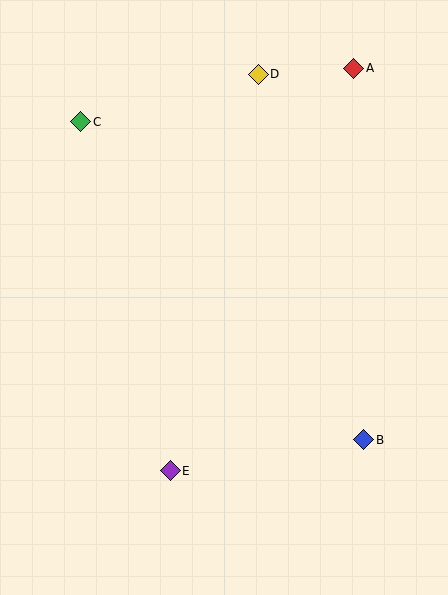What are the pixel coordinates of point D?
Point D is at (258, 74).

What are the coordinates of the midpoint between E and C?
The midpoint between E and C is at (125, 296).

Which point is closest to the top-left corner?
Point C is closest to the top-left corner.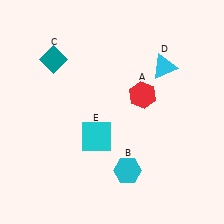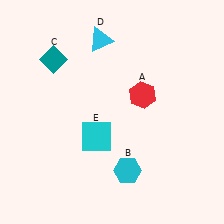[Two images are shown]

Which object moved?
The cyan triangle (D) moved left.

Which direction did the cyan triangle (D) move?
The cyan triangle (D) moved left.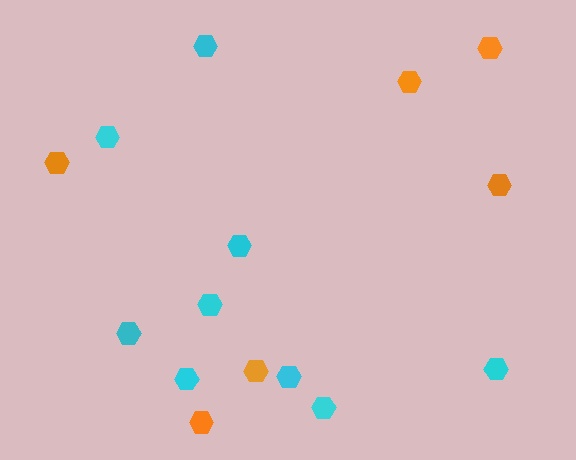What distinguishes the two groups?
There are 2 groups: one group of cyan hexagons (9) and one group of orange hexagons (6).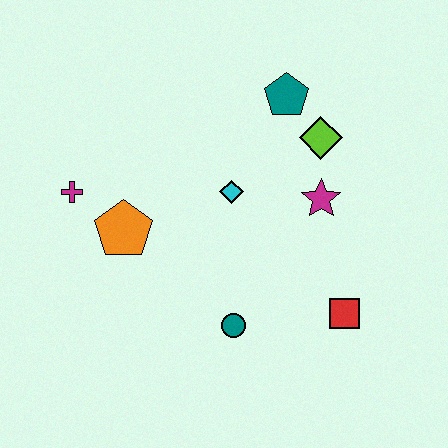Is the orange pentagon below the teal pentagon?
Yes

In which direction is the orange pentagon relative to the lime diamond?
The orange pentagon is to the left of the lime diamond.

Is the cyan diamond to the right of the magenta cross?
Yes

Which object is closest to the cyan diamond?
The magenta star is closest to the cyan diamond.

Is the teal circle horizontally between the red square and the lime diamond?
No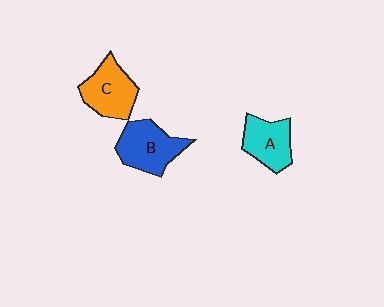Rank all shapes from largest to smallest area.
From largest to smallest: B (blue), C (orange), A (cyan).